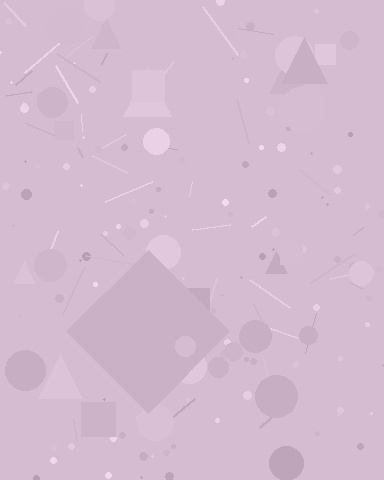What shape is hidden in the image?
A diamond is hidden in the image.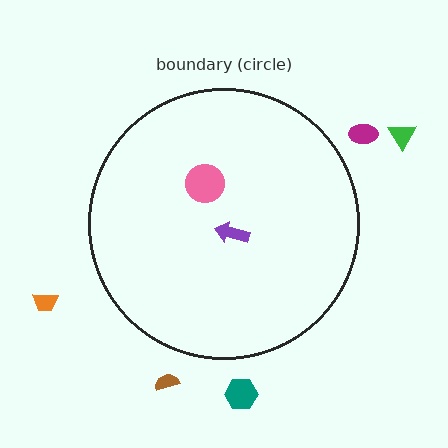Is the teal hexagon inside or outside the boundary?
Outside.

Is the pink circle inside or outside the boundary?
Inside.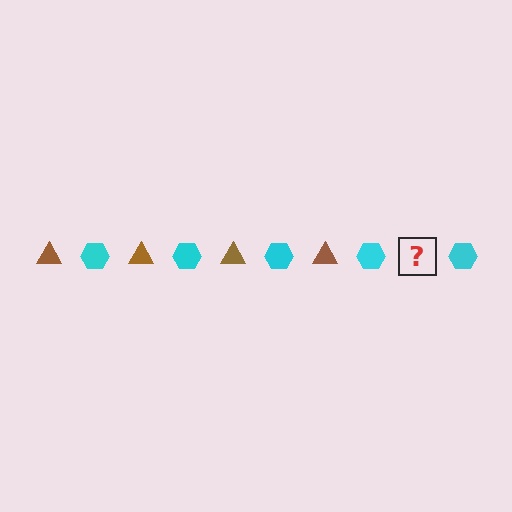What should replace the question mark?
The question mark should be replaced with a brown triangle.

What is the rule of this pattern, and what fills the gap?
The rule is that the pattern alternates between brown triangle and cyan hexagon. The gap should be filled with a brown triangle.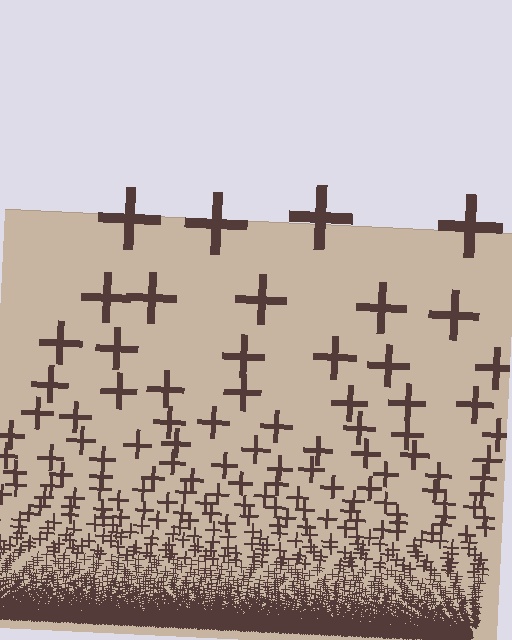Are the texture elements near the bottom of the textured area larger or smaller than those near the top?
Smaller. The gradient is inverted — elements near the bottom are smaller and denser.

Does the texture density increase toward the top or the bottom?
Density increases toward the bottom.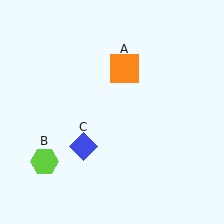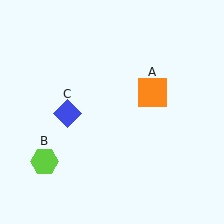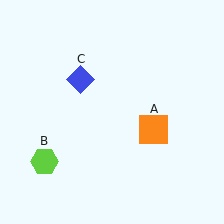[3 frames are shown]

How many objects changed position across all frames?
2 objects changed position: orange square (object A), blue diamond (object C).